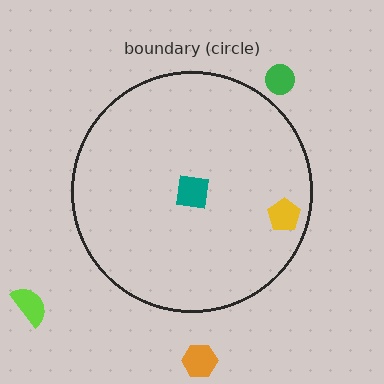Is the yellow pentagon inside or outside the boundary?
Inside.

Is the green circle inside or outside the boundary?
Outside.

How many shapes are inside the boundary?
2 inside, 3 outside.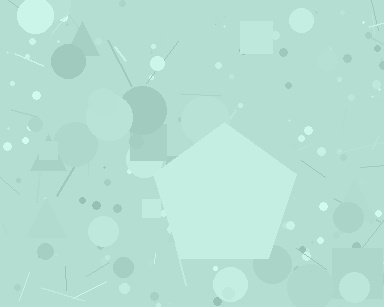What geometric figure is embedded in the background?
A pentagon is embedded in the background.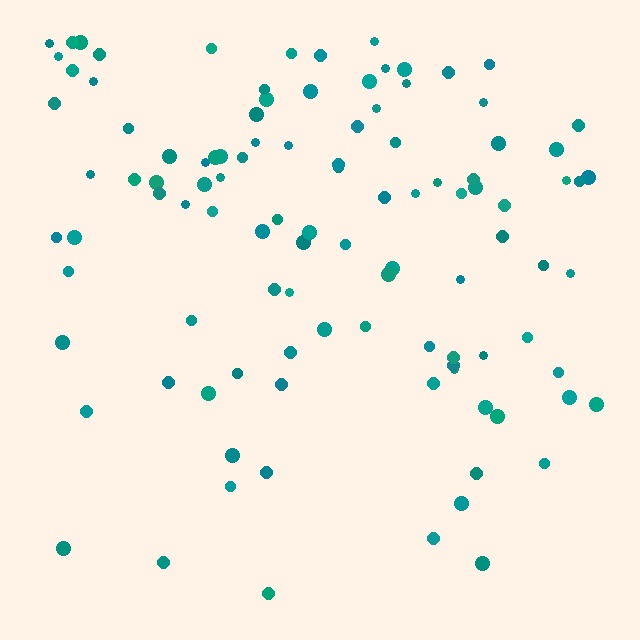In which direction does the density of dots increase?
From bottom to top, with the top side densest.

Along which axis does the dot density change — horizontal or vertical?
Vertical.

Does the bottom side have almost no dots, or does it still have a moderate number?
Still a moderate number, just noticeably fewer than the top.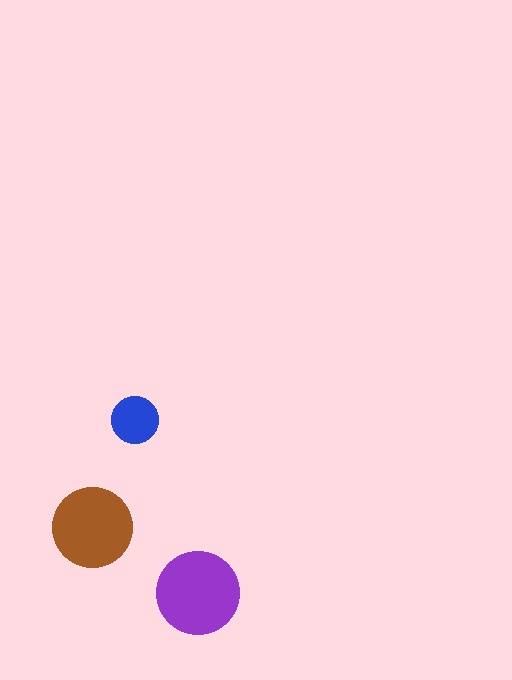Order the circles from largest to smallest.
the purple one, the brown one, the blue one.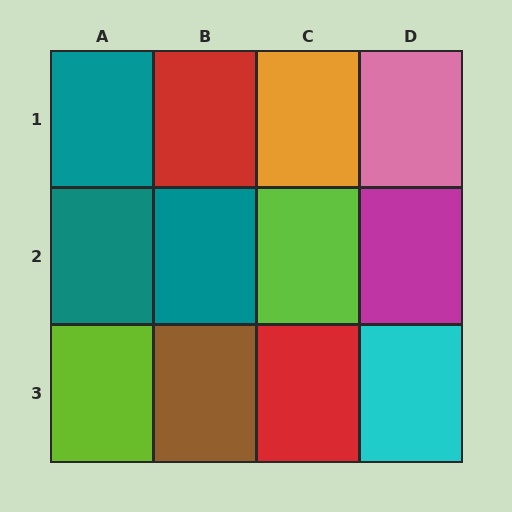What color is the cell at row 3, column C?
Red.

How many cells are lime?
2 cells are lime.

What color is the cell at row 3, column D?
Cyan.